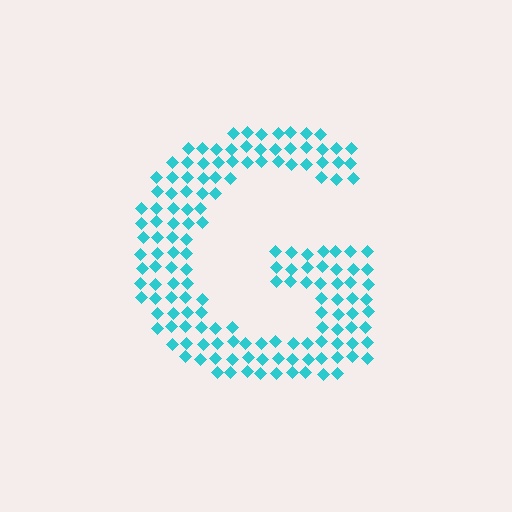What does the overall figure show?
The overall figure shows the letter G.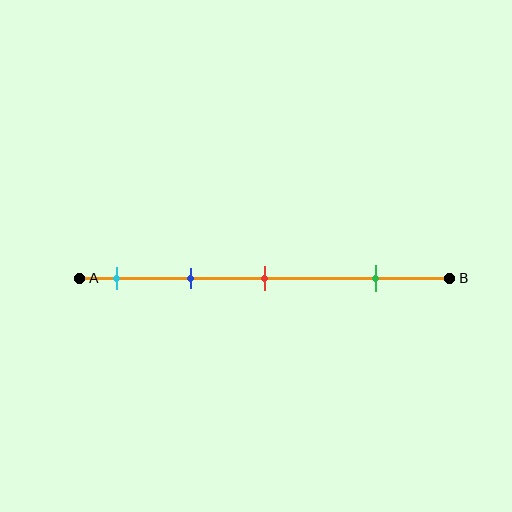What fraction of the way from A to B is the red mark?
The red mark is approximately 50% (0.5) of the way from A to B.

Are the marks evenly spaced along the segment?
No, the marks are not evenly spaced.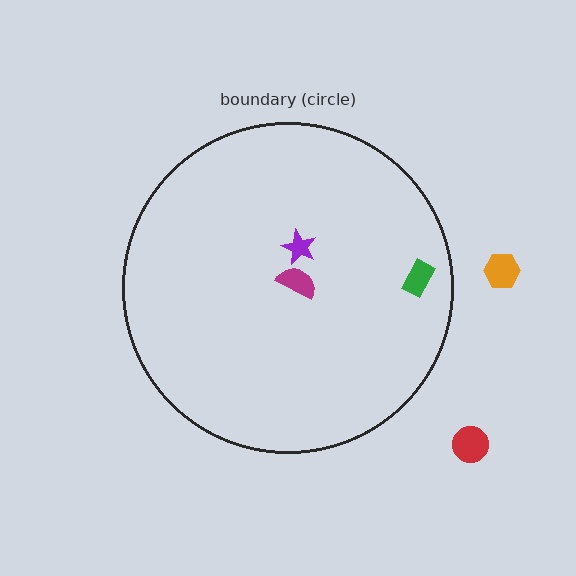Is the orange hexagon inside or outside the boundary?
Outside.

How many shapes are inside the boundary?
3 inside, 2 outside.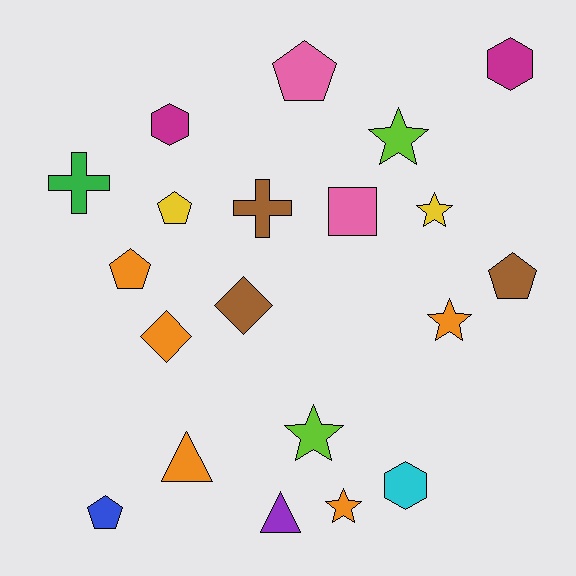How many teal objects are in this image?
There are no teal objects.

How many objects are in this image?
There are 20 objects.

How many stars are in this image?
There are 5 stars.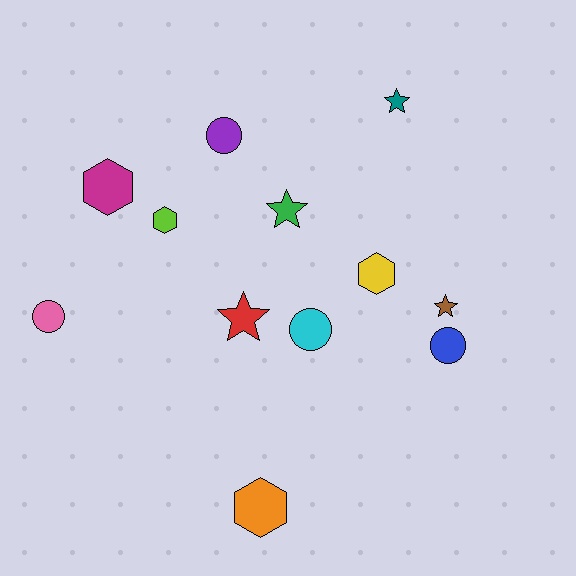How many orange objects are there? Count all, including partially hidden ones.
There is 1 orange object.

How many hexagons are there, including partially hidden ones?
There are 4 hexagons.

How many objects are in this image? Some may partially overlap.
There are 12 objects.